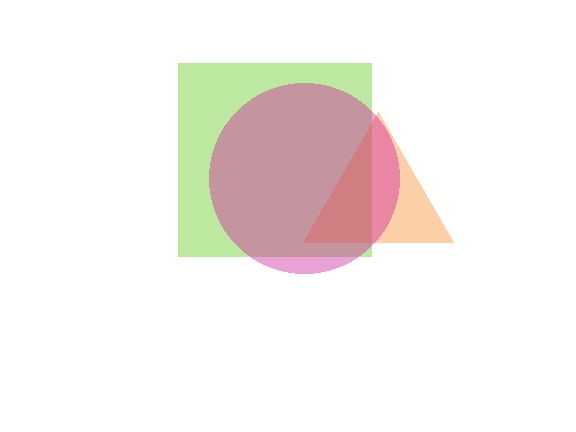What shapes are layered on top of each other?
The layered shapes are: a lime square, an orange triangle, a magenta circle.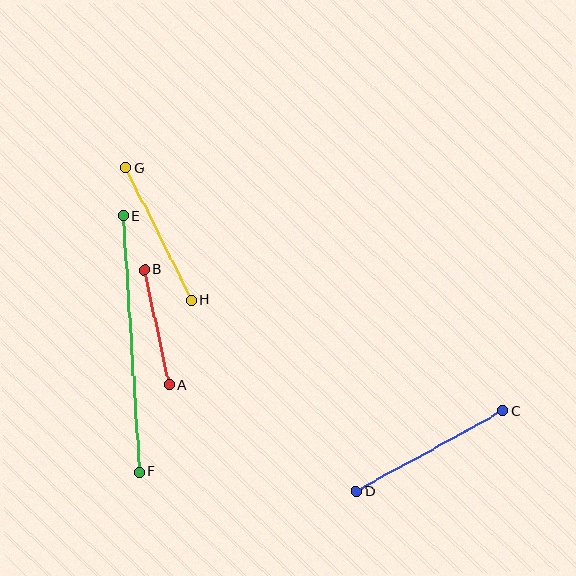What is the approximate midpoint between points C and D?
The midpoint is at approximately (429, 451) pixels.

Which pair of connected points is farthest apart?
Points E and F are farthest apart.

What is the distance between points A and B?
The distance is approximately 117 pixels.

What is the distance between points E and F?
The distance is approximately 257 pixels.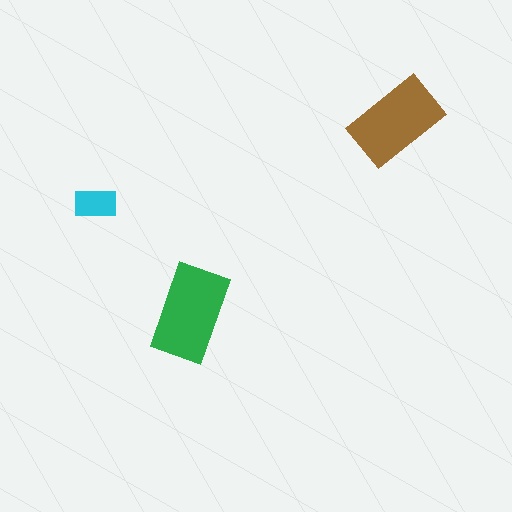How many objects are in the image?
There are 3 objects in the image.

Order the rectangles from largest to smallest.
the green one, the brown one, the cyan one.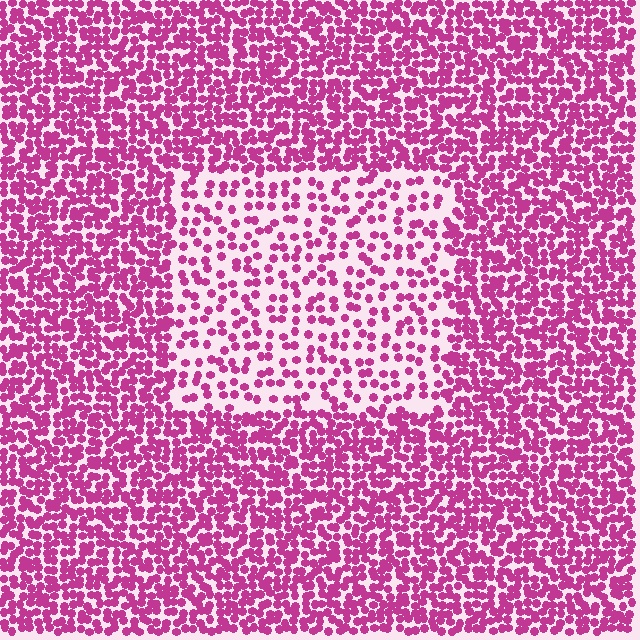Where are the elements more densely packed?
The elements are more densely packed outside the rectangle boundary.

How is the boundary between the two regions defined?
The boundary is defined by a change in element density (approximately 2.2x ratio). All elements are the same color, size, and shape.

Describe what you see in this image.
The image contains small magenta elements arranged at two different densities. A rectangle-shaped region is visible where the elements are less densely packed than the surrounding area.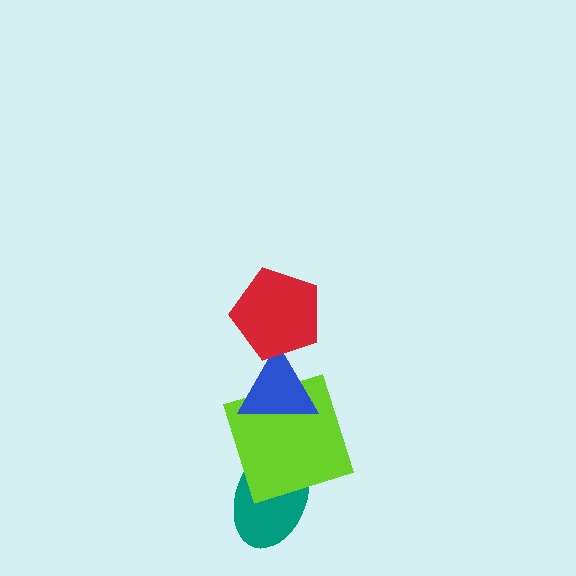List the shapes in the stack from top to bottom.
From top to bottom: the red pentagon, the blue triangle, the lime square, the teal ellipse.